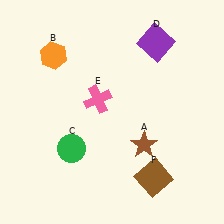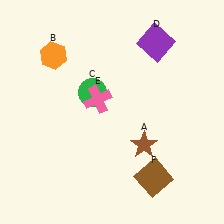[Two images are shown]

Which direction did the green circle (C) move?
The green circle (C) moved up.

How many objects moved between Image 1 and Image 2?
1 object moved between the two images.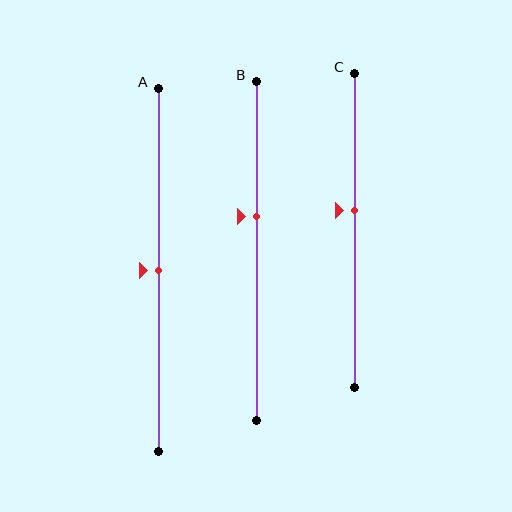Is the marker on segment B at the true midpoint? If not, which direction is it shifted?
No, the marker on segment B is shifted upward by about 10% of the segment length.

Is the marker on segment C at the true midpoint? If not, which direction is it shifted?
No, the marker on segment C is shifted upward by about 6% of the segment length.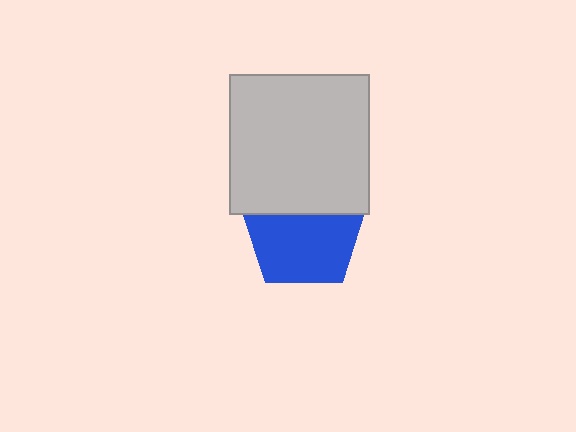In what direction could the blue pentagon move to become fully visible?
The blue pentagon could move down. That would shift it out from behind the light gray square entirely.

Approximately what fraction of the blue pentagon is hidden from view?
Roughly 35% of the blue pentagon is hidden behind the light gray square.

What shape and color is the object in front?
The object in front is a light gray square.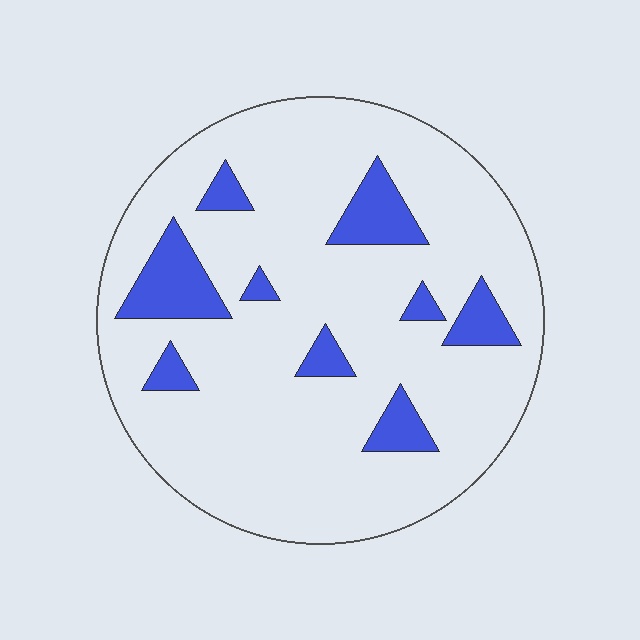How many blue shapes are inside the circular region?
9.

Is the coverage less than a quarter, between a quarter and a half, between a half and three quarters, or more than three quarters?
Less than a quarter.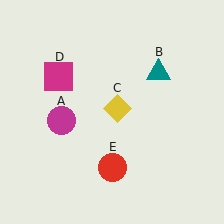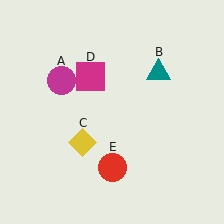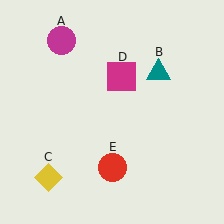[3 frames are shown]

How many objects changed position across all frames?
3 objects changed position: magenta circle (object A), yellow diamond (object C), magenta square (object D).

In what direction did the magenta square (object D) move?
The magenta square (object D) moved right.